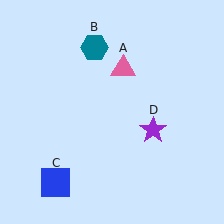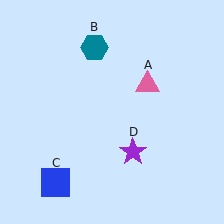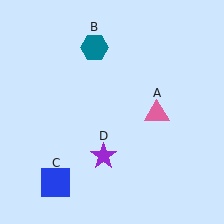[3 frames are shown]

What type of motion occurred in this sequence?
The pink triangle (object A), purple star (object D) rotated clockwise around the center of the scene.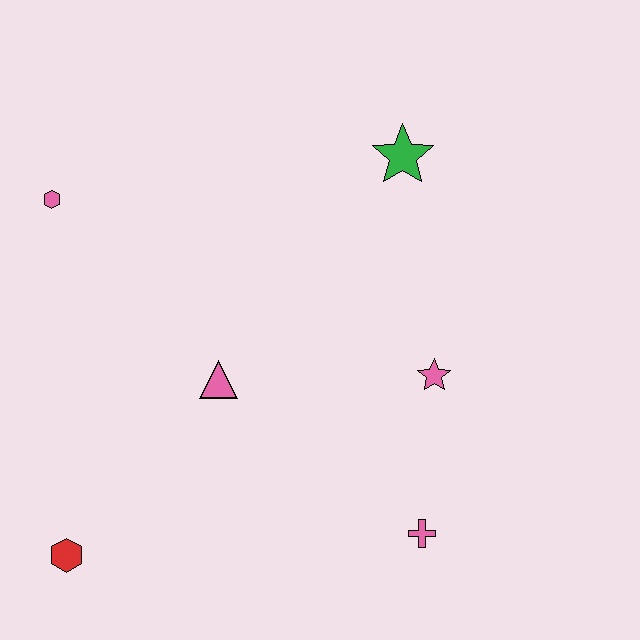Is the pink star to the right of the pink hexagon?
Yes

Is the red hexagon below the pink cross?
Yes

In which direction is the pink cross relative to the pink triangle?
The pink cross is to the right of the pink triangle.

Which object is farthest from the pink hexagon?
The pink cross is farthest from the pink hexagon.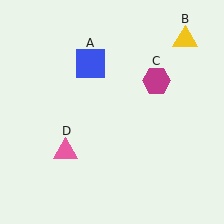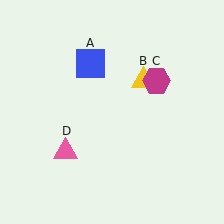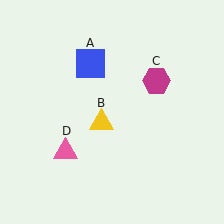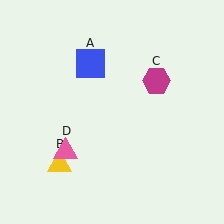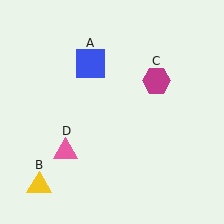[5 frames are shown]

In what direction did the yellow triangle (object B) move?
The yellow triangle (object B) moved down and to the left.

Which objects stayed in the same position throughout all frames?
Blue square (object A) and magenta hexagon (object C) and pink triangle (object D) remained stationary.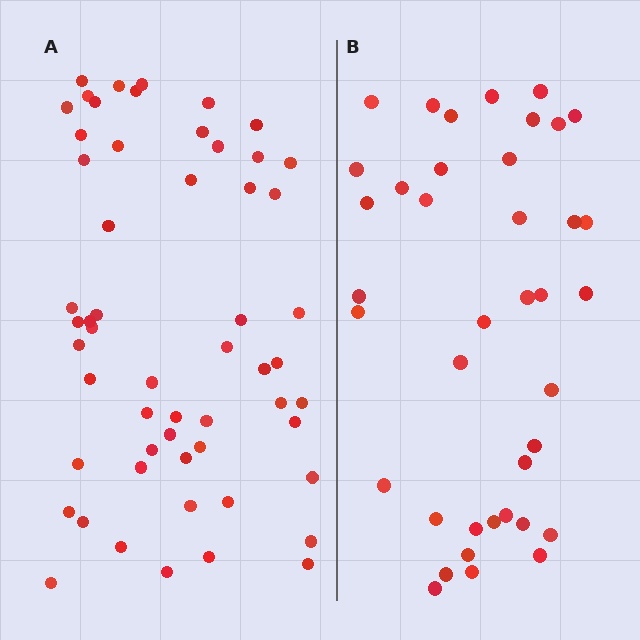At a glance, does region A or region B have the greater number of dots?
Region A (the left region) has more dots.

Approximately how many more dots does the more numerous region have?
Region A has approximately 15 more dots than region B.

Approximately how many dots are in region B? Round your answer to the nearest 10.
About 40 dots. (The exact count is 39, which rounds to 40.)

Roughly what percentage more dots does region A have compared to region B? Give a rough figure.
About 45% more.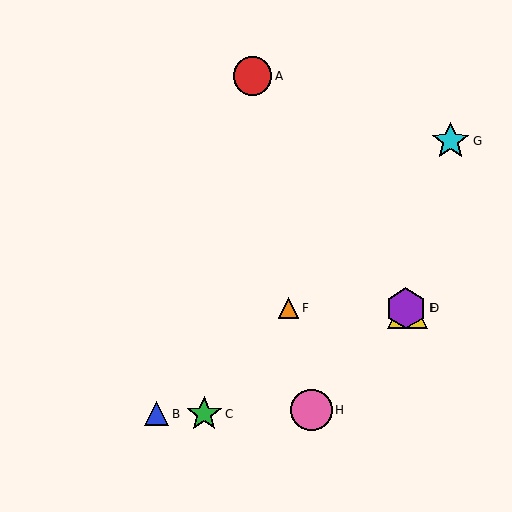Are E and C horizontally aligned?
No, E is at y≈308 and C is at y≈414.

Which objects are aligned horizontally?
Objects D, E, F are aligned horizontally.